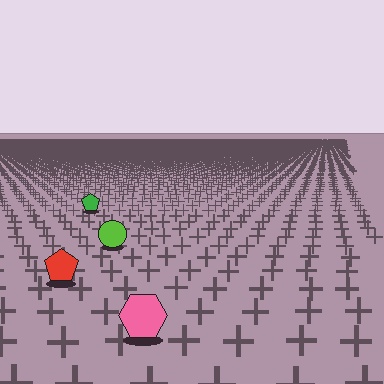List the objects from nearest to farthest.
From nearest to farthest: the pink hexagon, the red pentagon, the lime circle, the green pentagon.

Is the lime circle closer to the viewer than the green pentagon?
Yes. The lime circle is closer — you can tell from the texture gradient: the ground texture is coarser near it.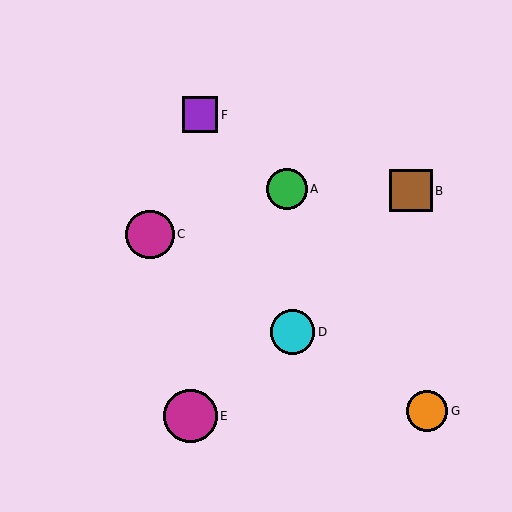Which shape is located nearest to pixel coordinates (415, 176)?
The brown square (labeled B) at (411, 191) is nearest to that location.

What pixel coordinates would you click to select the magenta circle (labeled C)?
Click at (150, 234) to select the magenta circle C.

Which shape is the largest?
The magenta circle (labeled E) is the largest.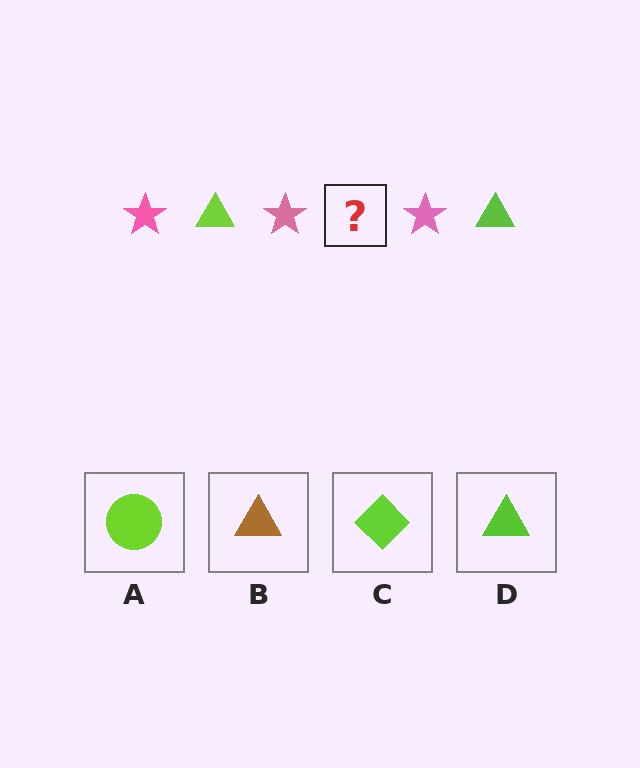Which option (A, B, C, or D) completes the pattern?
D.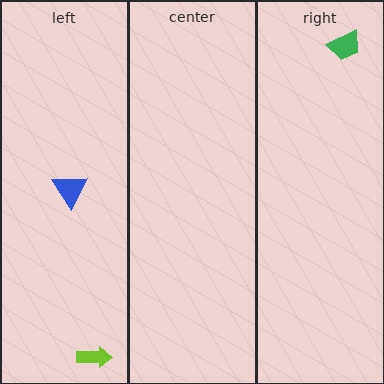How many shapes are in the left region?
2.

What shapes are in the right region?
The green trapezoid.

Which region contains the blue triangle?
The left region.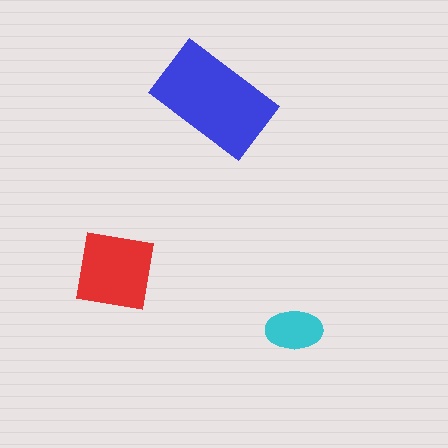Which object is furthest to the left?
The red square is leftmost.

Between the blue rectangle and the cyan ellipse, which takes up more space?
The blue rectangle.